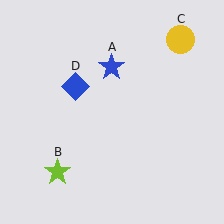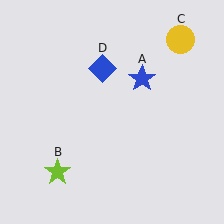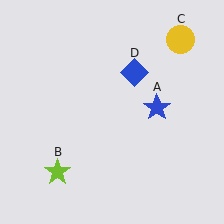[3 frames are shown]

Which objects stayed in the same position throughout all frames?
Lime star (object B) and yellow circle (object C) remained stationary.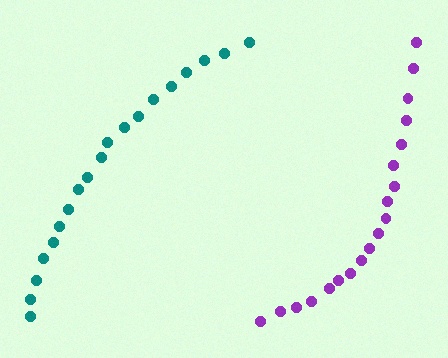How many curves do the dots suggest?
There are 2 distinct paths.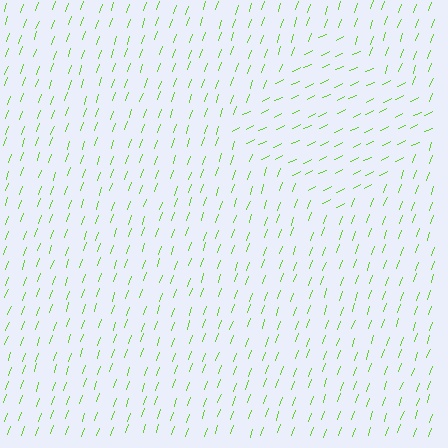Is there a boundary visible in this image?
Yes, there is a texture boundary formed by a change in line orientation.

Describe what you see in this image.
The image is filled with small lime line segments. A diamond region in the image has lines oriented differently from the surrounding lines, creating a visible texture boundary.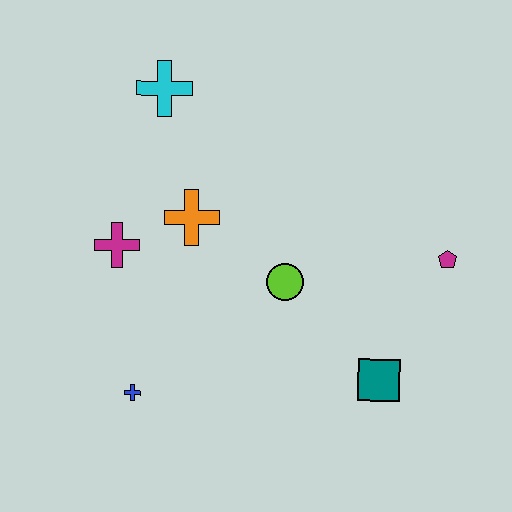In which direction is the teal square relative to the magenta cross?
The teal square is to the right of the magenta cross.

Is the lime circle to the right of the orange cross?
Yes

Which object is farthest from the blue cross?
The magenta pentagon is farthest from the blue cross.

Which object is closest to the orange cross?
The magenta cross is closest to the orange cross.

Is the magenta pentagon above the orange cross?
No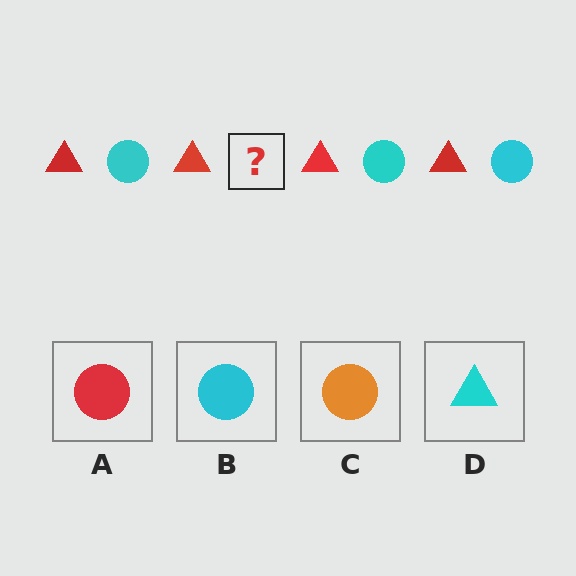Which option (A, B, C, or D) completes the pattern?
B.